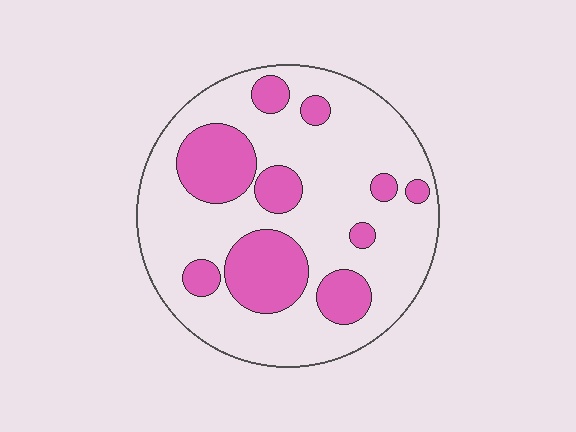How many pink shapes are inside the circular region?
10.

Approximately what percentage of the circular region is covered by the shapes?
Approximately 25%.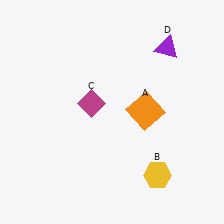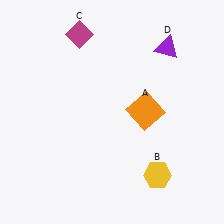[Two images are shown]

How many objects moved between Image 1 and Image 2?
1 object moved between the two images.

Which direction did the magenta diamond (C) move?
The magenta diamond (C) moved up.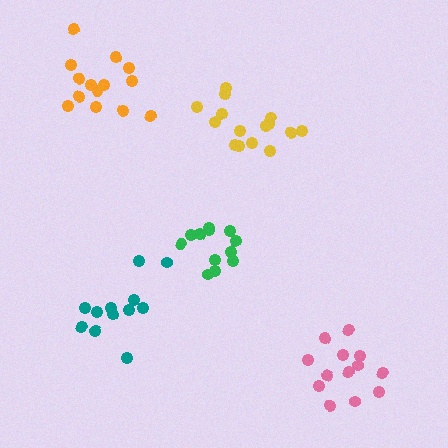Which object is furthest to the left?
The orange cluster is leftmost.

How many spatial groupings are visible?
There are 5 spatial groupings.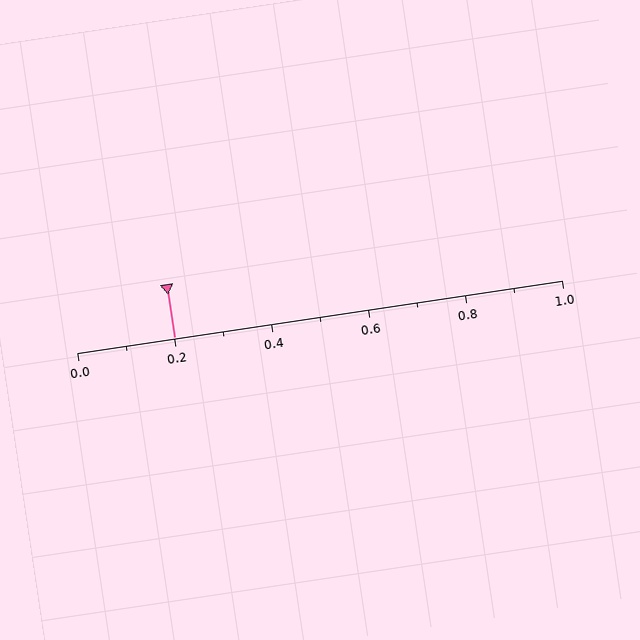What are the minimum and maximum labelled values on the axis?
The axis runs from 0.0 to 1.0.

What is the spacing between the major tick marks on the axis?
The major ticks are spaced 0.2 apart.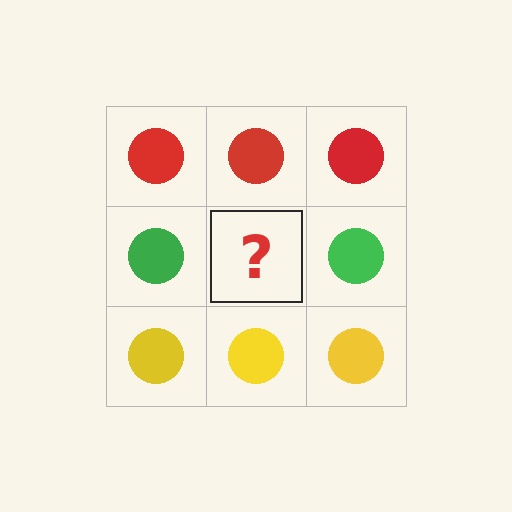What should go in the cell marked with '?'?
The missing cell should contain a green circle.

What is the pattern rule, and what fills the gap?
The rule is that each row has a consistent color. The gap should be filled with a green circle.